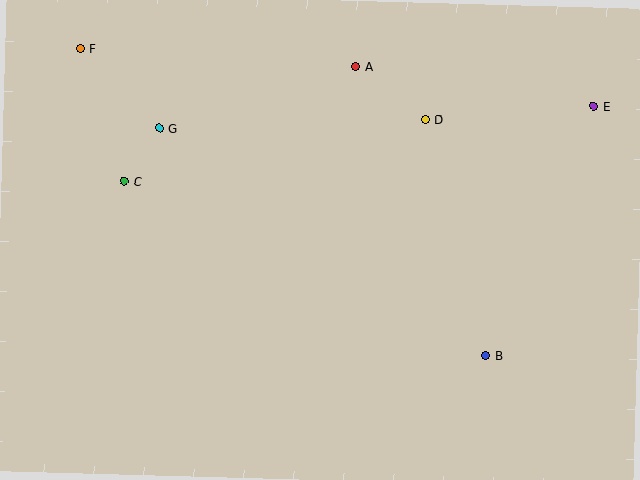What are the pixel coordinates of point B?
Point B is at (486, 355).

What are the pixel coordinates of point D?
Point D is at (426, 120).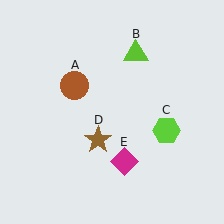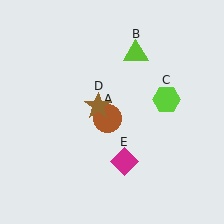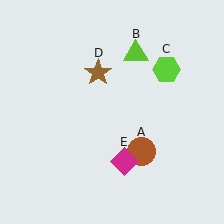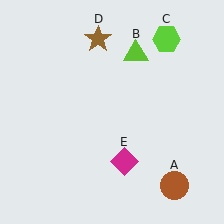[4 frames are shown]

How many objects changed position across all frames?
3 objects changed position: brown circle (object A), lime hexagon (object C), brown star (object D).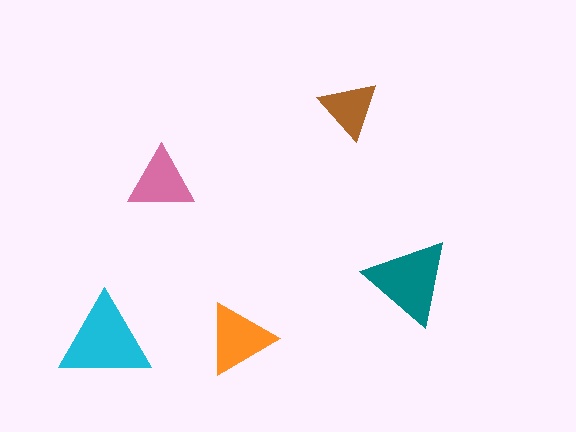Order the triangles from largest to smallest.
the cyan one, the teal one, the orange one, the pink one, the brown one.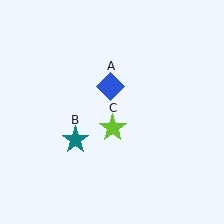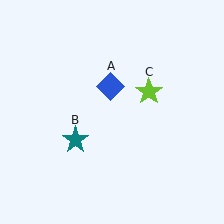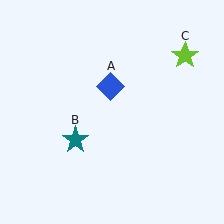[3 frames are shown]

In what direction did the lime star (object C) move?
The lime star (object C) moved up and to the right.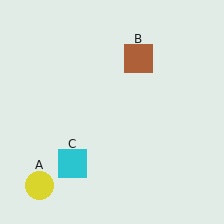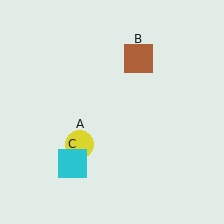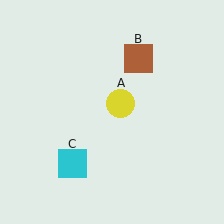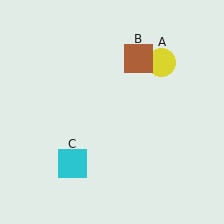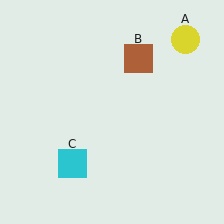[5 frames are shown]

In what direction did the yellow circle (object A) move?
The yellow circle (object A) moved up and to the right.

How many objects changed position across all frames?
1 object changed position: yellow circle (object A).